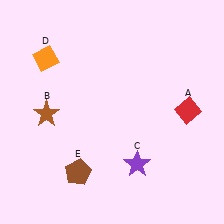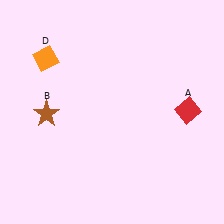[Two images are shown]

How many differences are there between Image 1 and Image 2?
There are 2 differences between the two images.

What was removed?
The purple star (C), the brown pentagon (E) were removed in Image 2.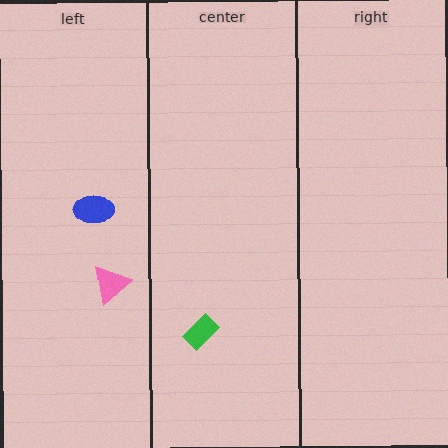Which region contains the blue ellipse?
The left region.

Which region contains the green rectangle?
The center region.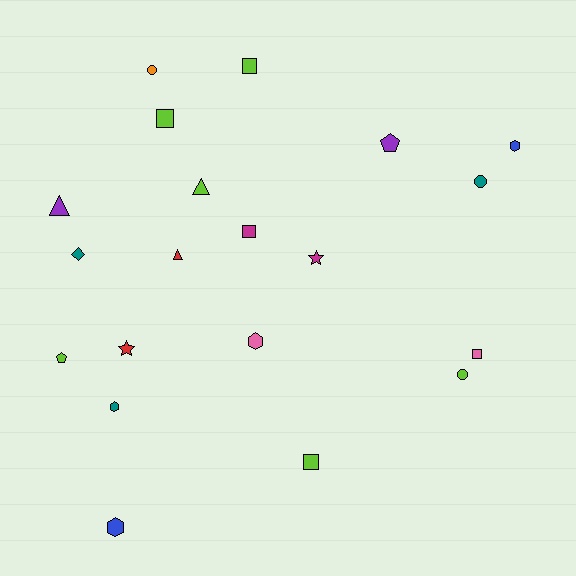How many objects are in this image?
There are 20 objects.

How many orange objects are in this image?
There is 1 orange object.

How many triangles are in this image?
There are 3 triangles.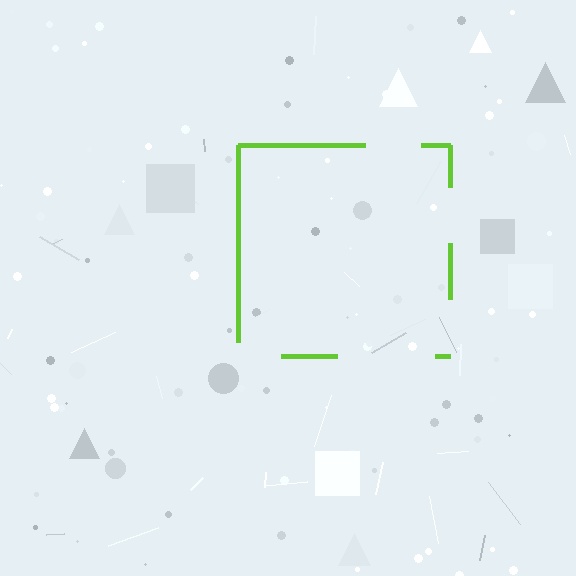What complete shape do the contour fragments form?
The contour fragments form a square.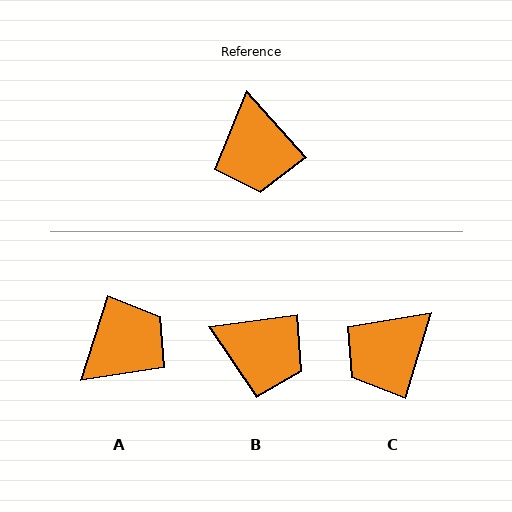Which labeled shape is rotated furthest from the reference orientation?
A, about 121 degrees away.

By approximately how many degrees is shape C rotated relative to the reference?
Approximately 58 degrees clockwise.